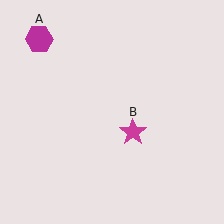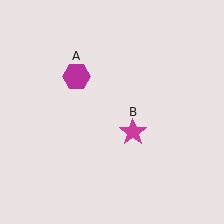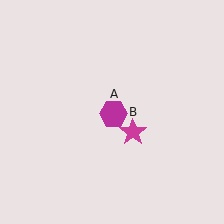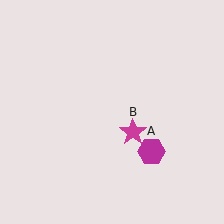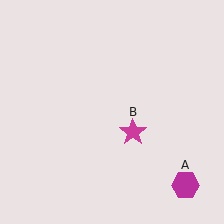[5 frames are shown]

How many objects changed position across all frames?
1 object changed position: magenta hexagon (object A).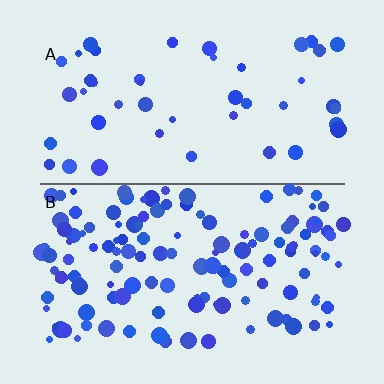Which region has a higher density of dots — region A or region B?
B (the bottom).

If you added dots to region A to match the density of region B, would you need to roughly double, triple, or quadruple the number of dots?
Approximately triple.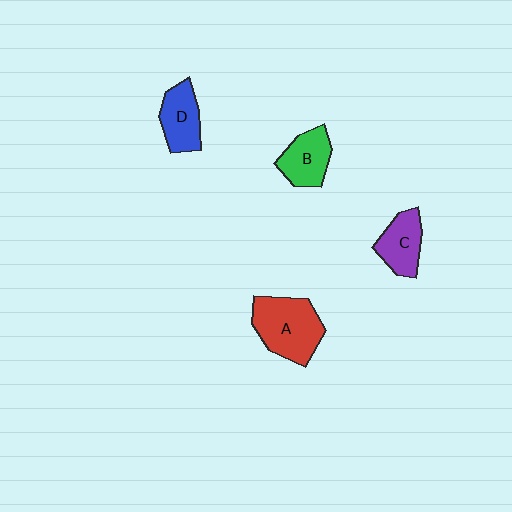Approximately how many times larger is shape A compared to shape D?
Approximately 1.6 times.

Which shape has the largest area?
Shape A (red).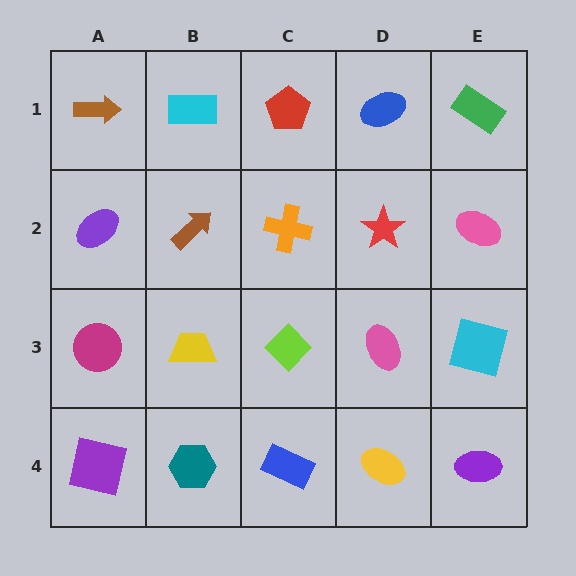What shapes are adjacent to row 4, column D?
A pink ellipse (row 3, column D), a blue rectangle (row 4, column C), a purple ellipse (row 4, column E).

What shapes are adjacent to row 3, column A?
A purple ellipse (row 2, column A), a purple square (row 4, column A), a yellow trapezoid (row 3, column B).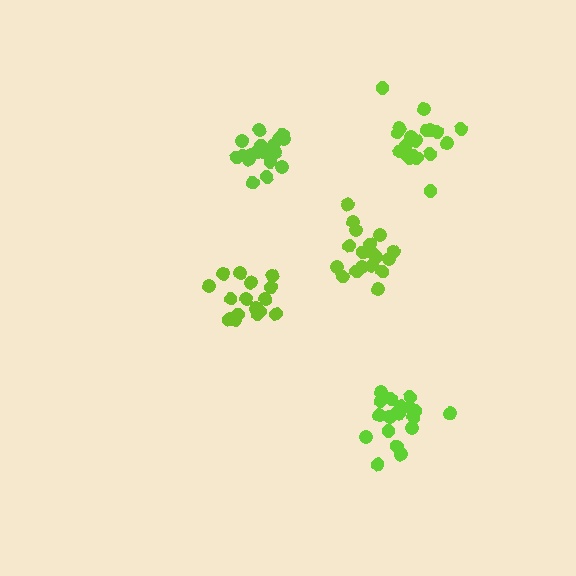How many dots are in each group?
Group 1: 16 dots, Group 2: 20 dots, Group 3: 19 dots, Group 4: 19 dots, Group 5: 19 dots (93 total).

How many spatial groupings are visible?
There are 5 spatial groupings.